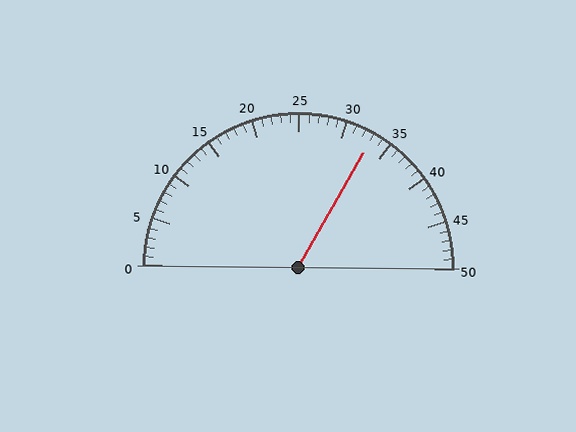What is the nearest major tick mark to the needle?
The nearest major tick mark is 35.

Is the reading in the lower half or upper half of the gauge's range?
The reading is in the upper half of the range (0 to 50).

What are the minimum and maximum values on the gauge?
The gauge ranges from 0 to 50.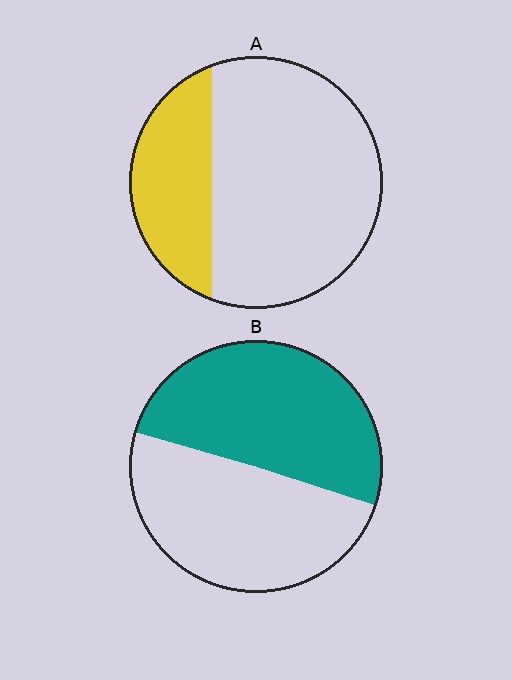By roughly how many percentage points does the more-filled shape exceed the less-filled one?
By roughly 20 percentage points (B over A).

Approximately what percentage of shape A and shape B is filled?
A is approximately 30% and B is approximately 50%.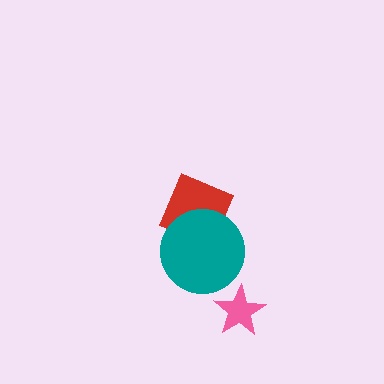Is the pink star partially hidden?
No, no other shape covers it.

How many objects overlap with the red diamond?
1 object overlaps with the red diamond.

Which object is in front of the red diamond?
The teal circle is in front of the red diamond.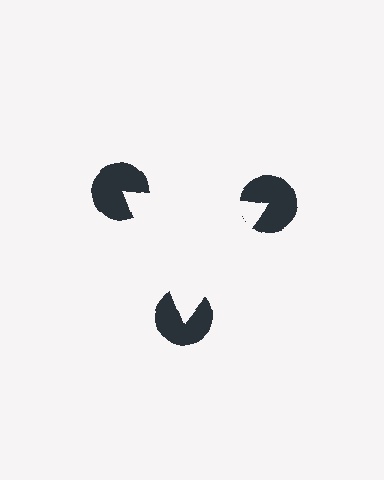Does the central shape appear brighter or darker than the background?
It typically appears slightly brighter than the background, even though no actual brightness change is drawn.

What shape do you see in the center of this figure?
An illusory triangle — its edges are inferred from the aligned wedge cuts in the pac-man discs, not physically drawn.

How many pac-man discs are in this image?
There are 3 — one at each vertex of the illusory triangle.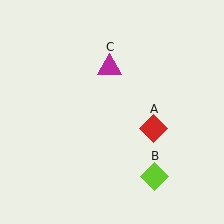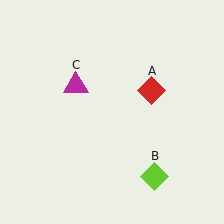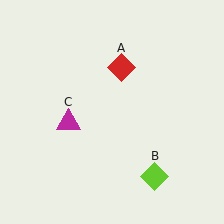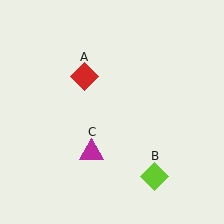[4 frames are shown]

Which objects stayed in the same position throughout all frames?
Lime diamond (object B) remained stationary.